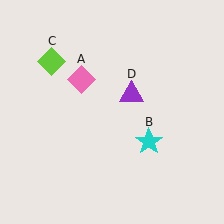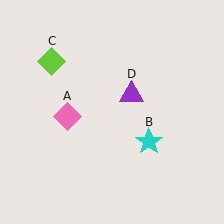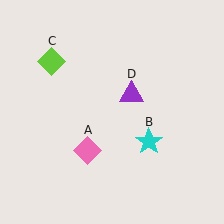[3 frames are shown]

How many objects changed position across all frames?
1 object changed position: pink diamond (object A).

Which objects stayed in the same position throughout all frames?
Cyan star (object B) and lime diamond (object C) and purple triangle (object D) remained stationary.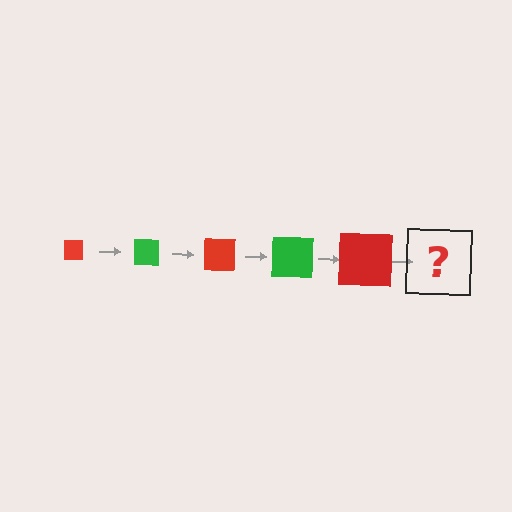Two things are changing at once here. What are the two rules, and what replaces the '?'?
The two rules are that the square grows larger each step and the color cycles through red and green. The '?' should be a green square, larger than the previous one.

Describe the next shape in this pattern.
It should be a green square, larger than the previous one.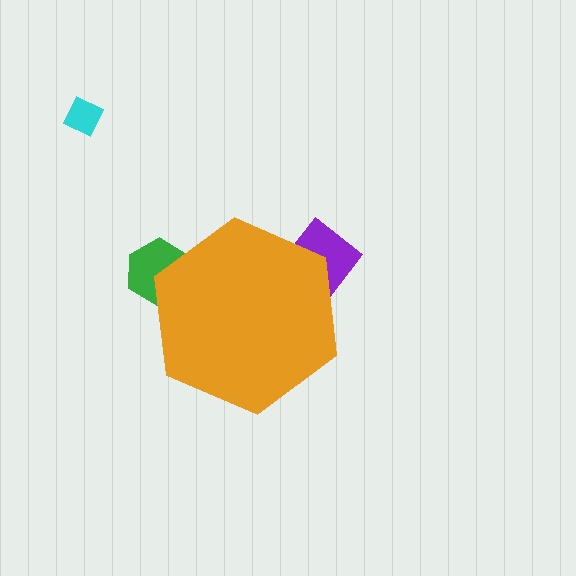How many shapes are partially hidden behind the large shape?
2 shapes are partially hidden.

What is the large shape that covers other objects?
An orange hexagon.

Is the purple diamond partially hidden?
Yes, the purple diamond is partially hidden behind the orange hexagon.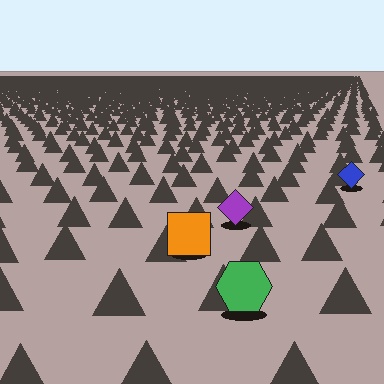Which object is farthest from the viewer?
The blue diamond is farthest from the viewer. It appears smaller and the ground texture around it is denser.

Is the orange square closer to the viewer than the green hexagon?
No. The green hexagon is closer — you can tell from the texture gradient: the ground texture is coarser near it.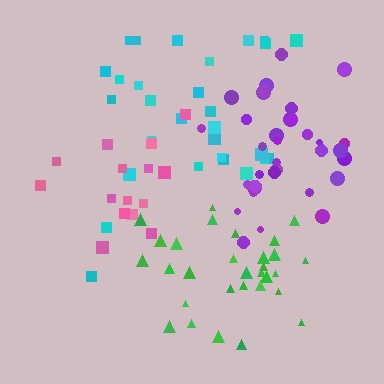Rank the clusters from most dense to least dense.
purple, green, pink, cyan.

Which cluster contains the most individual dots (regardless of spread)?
Purple (32).